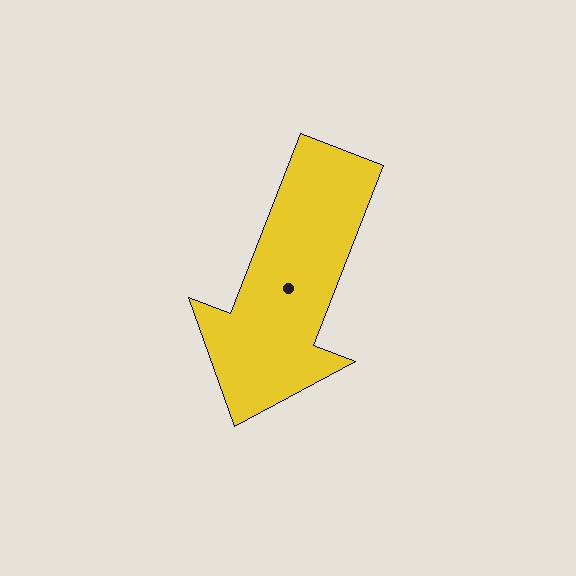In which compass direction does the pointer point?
South.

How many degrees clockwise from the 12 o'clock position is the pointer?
Approximately 201 degrees.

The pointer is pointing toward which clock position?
Roughly 7 o'clock.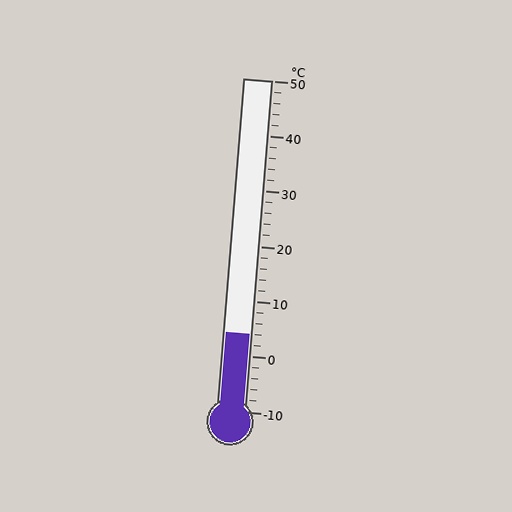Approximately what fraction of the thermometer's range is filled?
The thermometer is filled to approximately 25% of its range.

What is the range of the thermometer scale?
The thermometer scale ranges from -10°C to 50°C.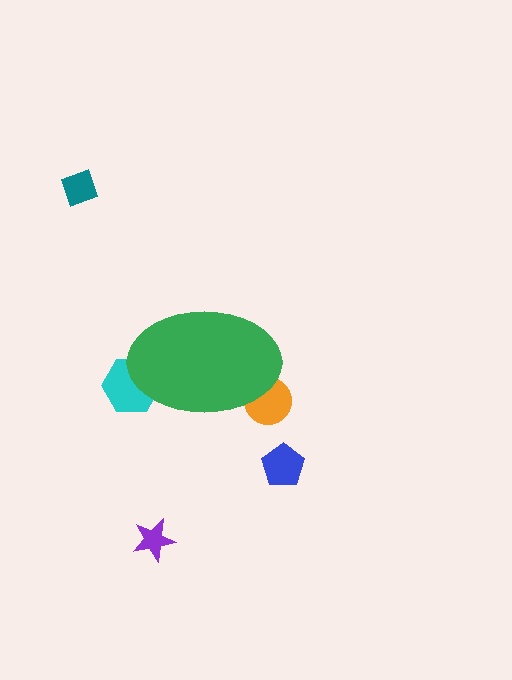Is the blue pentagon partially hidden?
No, the blue pentagon is fully visible.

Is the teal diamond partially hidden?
No, the teal diamond is fully visible.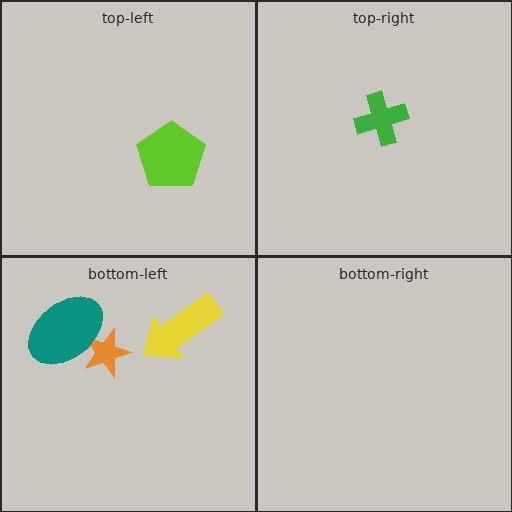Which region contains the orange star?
The bottom-left region.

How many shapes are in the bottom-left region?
3.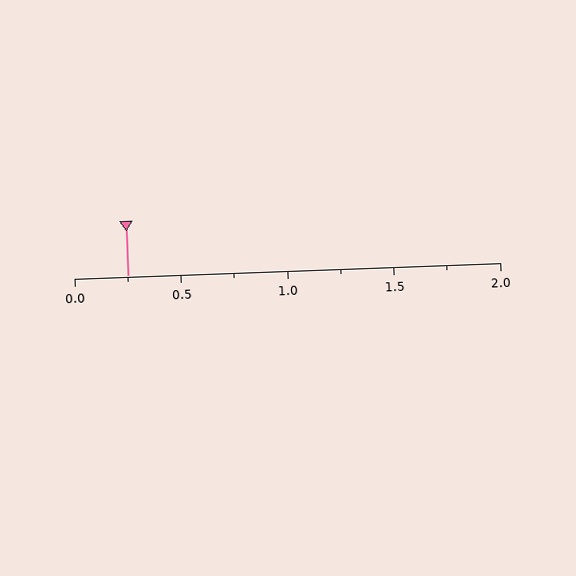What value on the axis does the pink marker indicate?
The marker indicates approximately 0.25.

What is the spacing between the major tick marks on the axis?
The major ticks are spaced 0.5 apart.